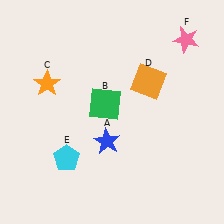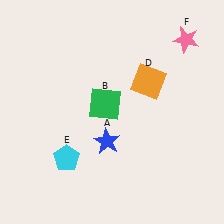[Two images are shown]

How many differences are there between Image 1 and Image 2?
There is 1 difference between the two images.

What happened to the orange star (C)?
The orange star (C) was removed in Image 2. It was in the top-left area of Image 1.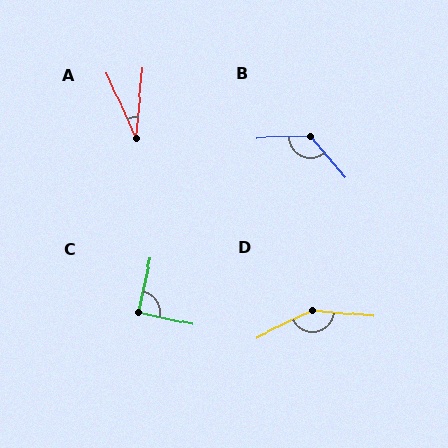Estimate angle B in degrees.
Approximately 129 degrees.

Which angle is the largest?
D, at approximately 149 degrees.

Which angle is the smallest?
A, at approximately 29 degrees.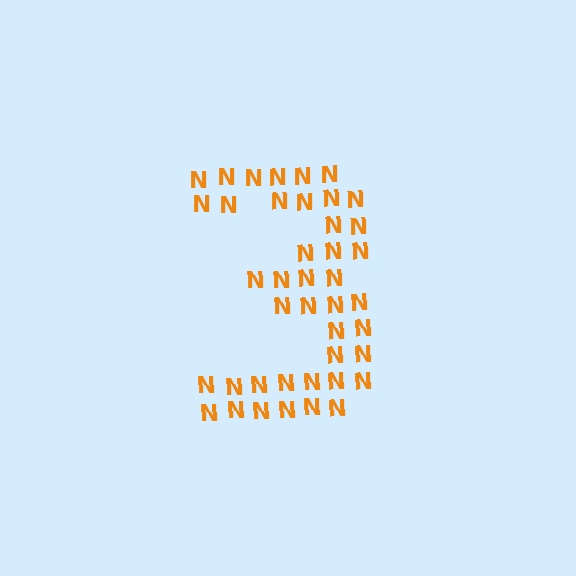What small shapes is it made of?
It is made of small letter N's.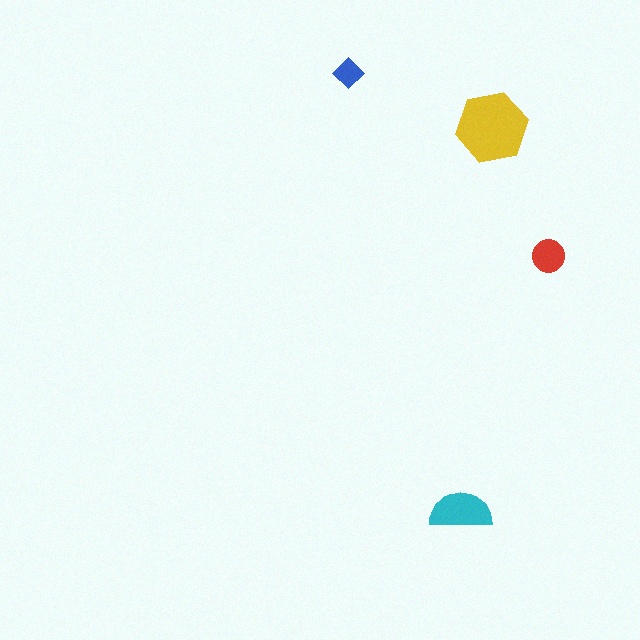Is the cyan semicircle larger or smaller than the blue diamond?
Larger.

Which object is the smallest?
The blue diamond.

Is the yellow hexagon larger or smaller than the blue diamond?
Larger.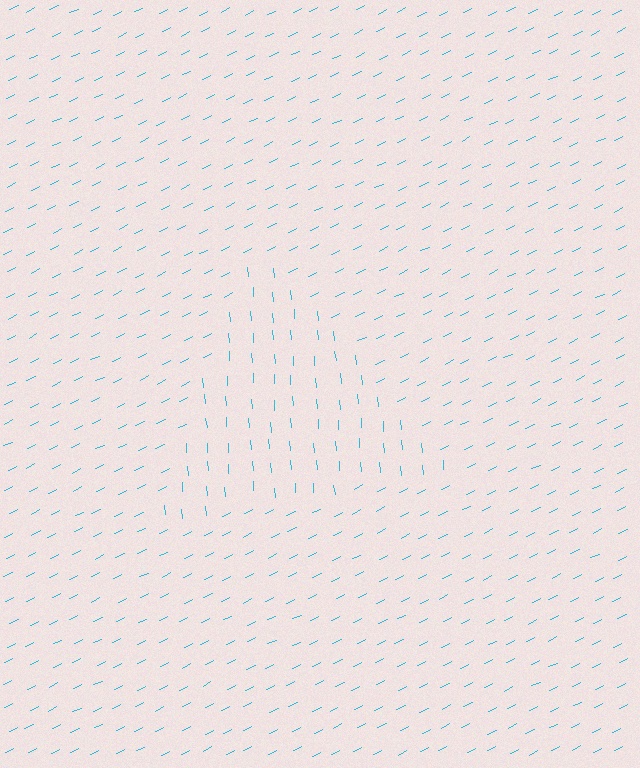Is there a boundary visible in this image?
Yes, there is a texture boundary formed by a change in line orientation.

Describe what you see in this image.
The image is filled with small cyan line segments. A triangle region in the image has lines oriented differently from the surrounding lines, creating a visible texture boundary.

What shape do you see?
I see a triangle.